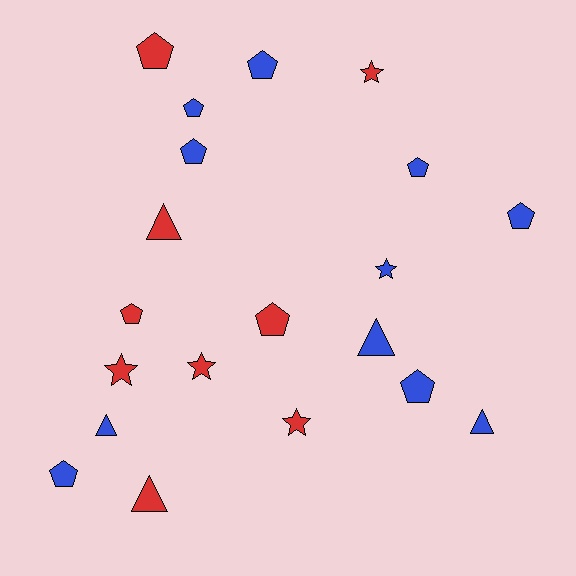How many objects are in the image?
There are 20 objects.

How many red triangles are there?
There are 2 red triangles.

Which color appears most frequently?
Blue, with 11 objects.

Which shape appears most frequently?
Pentagon, with 10 objects.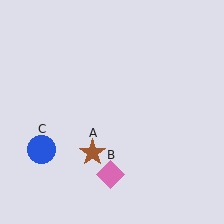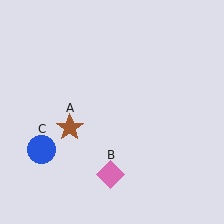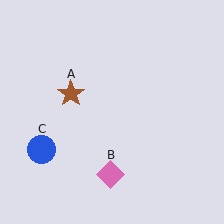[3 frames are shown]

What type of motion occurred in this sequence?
The brown star (object A) rotated clockwise around the center of the scene.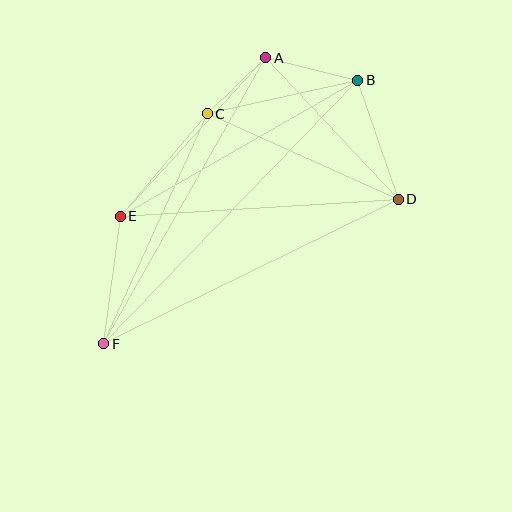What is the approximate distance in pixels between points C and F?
The distance between C and F is approximately 253 pixels.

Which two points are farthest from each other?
Points B and F are farthest from each other.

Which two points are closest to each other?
Points A and C are closest to each other.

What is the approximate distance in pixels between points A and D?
The distance between A and D is approximately 193 pixels.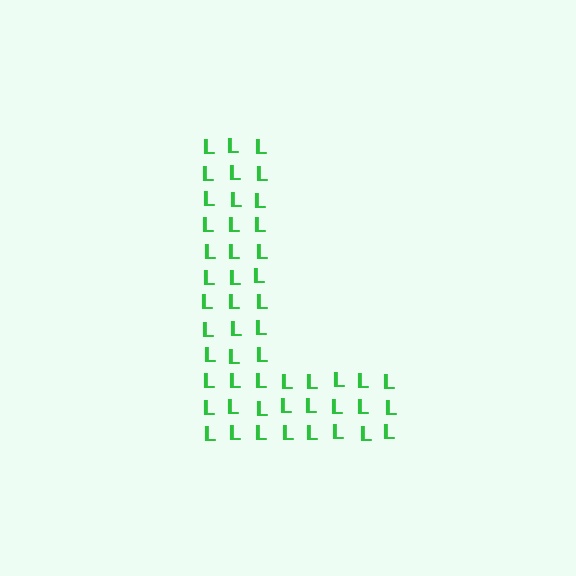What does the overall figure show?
The overall figure shows the letter L.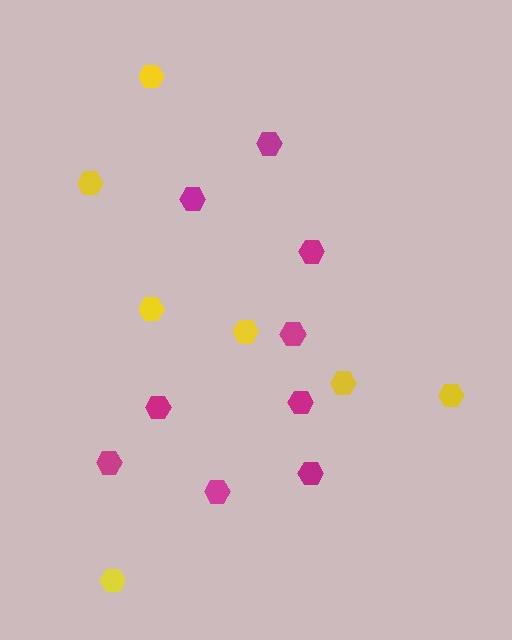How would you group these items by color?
There are 2 groups: one group of yellow hexagons (7) and one group of magenta hexagons (9).